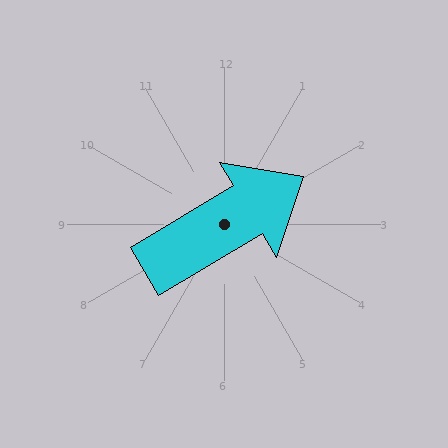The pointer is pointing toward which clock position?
Roughly 2 o'clock.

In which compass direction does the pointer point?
Northeast.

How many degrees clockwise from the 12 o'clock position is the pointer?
Approximately 59 degrees.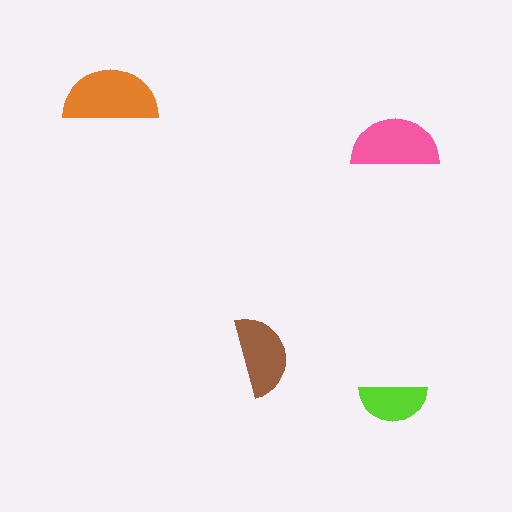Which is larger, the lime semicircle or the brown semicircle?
The brown one.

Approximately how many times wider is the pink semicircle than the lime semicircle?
About 1.5 times wider.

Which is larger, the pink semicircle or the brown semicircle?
The pink one.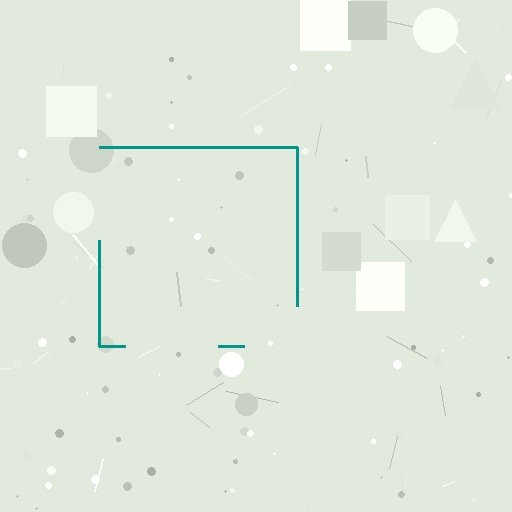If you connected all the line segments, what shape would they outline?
They would outline a square.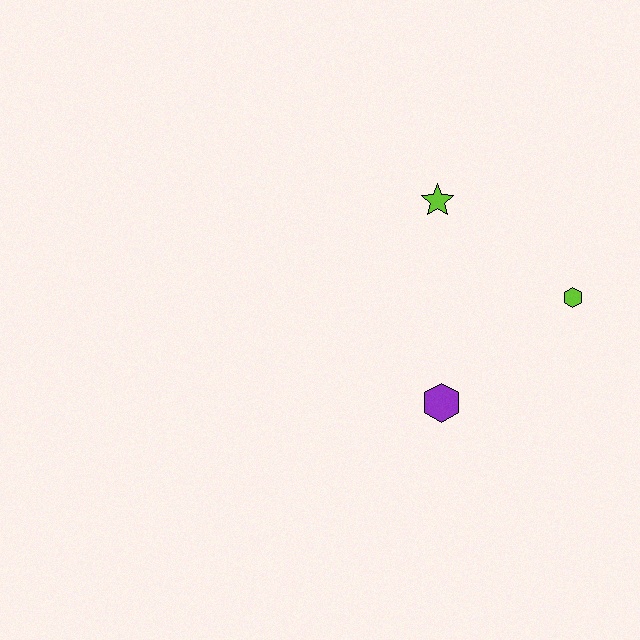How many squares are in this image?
There are no squares.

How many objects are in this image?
There are 3 objects.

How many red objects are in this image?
There are no red objects.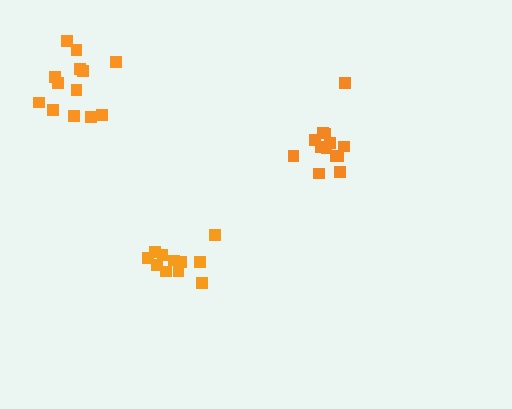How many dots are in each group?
Group 1: 13 dots, Group 2: 11 dots, Group 3: 13 dots (37 total).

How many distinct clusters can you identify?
There are 3 distinct clusters.